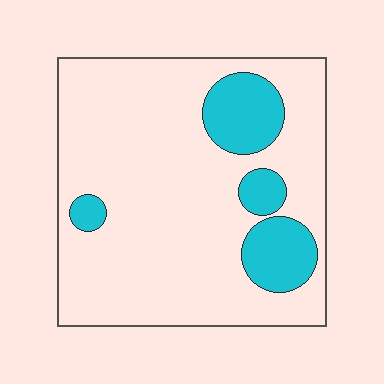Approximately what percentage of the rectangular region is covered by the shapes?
Approximately 20%.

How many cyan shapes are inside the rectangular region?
4.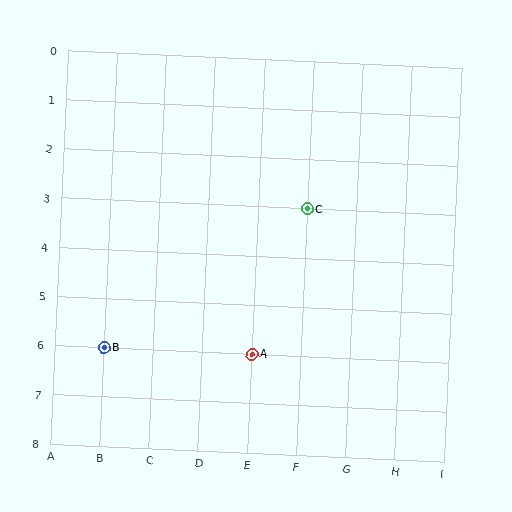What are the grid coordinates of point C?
Point C is at grid coordinates (F, 3).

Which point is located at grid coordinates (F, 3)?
Point C is at (F, 3).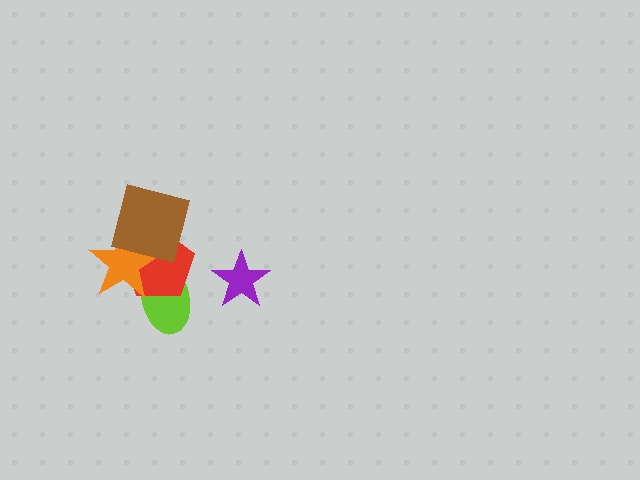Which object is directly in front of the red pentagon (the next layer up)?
The orange star is directly in front of the red pentagon.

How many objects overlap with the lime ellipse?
2 objects overlap with the lime ellipse.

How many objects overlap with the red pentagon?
3 objects overlap with the red pentagon.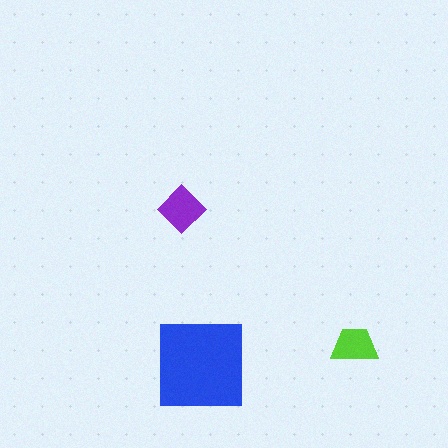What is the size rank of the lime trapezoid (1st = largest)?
3rd.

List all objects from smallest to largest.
The lime trapezoid, the purple diamond, the blue square.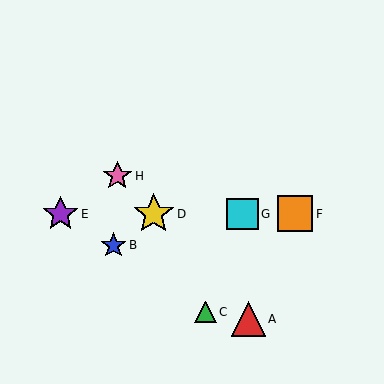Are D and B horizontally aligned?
No, D is at y≈214 and B is at y≈245.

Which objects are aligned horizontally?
Objects D, E, F, G are aligned horizontally.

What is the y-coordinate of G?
Object G is at y≈214.